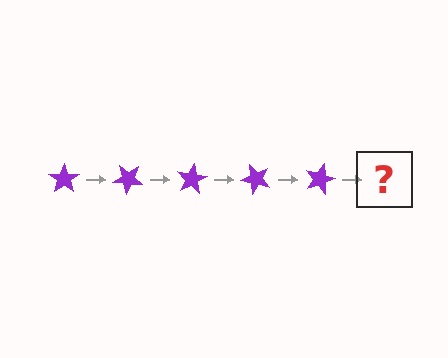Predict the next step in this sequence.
The next step is a purple star rotated 200 degrees.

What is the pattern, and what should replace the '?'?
The pattern is that the star rotates 40 degrees each step. The '?' should be a purple star rotated 200 degrees.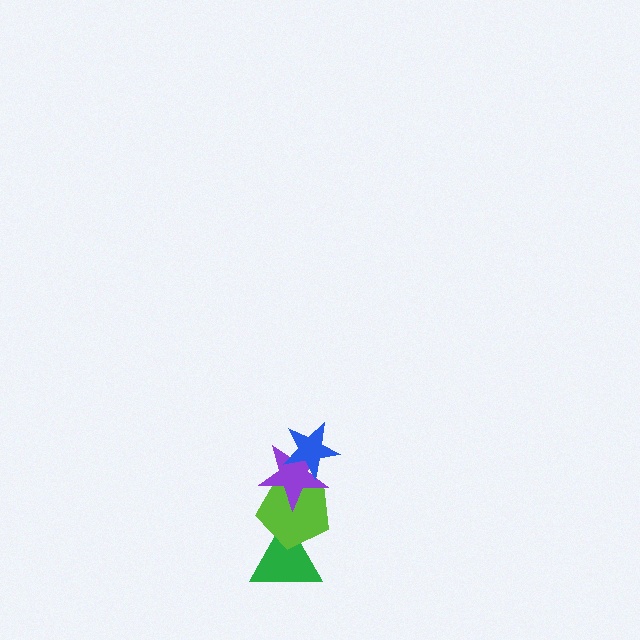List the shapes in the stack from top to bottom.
From top to bottom: the blue star, the purple star, the lime pentagon, the green triangle.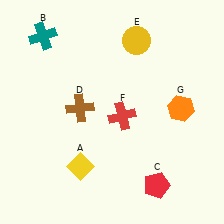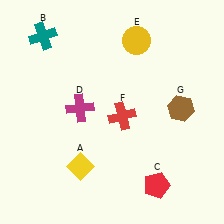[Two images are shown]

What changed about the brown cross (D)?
In Image 1, D is brown. In Image 2, it changed to magenta.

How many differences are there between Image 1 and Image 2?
There are 2 differences between the two images.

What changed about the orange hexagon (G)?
In Image 1, G is orange. In Image 2, it changed to brown.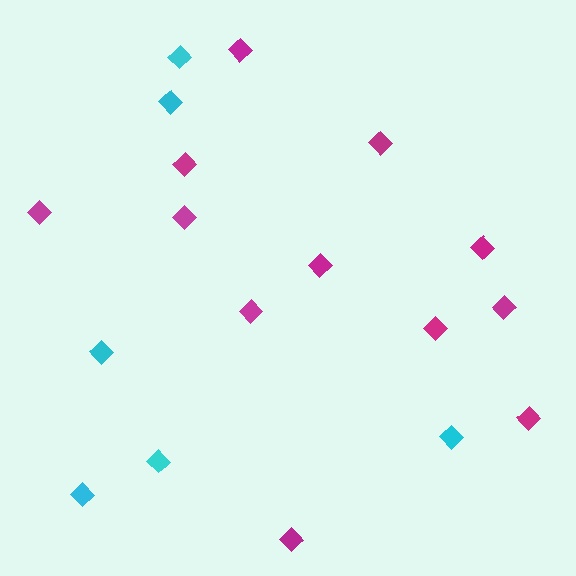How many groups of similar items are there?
There are 2 groups: one group of cyan diamonds (6) and one group of magenta diamonds (12).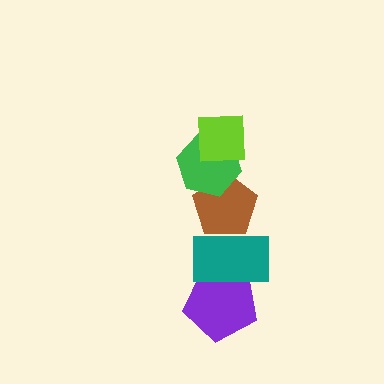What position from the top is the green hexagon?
The green hexagon is 2nd from the top.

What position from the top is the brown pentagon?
The brown pentagon is 3rd from the top.